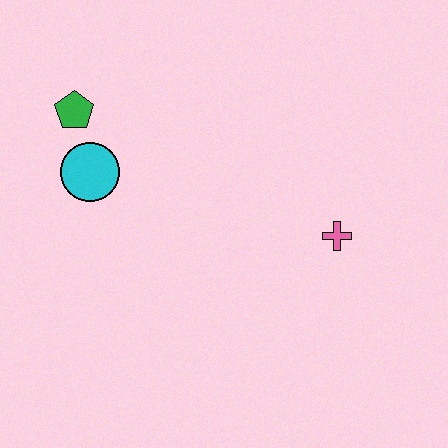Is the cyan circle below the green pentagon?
Yes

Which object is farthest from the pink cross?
The green pentagon is farthest from the pink cross.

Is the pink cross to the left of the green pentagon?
No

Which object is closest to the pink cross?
The cyan circle is closest to the pink cross.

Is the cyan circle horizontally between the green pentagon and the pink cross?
Yes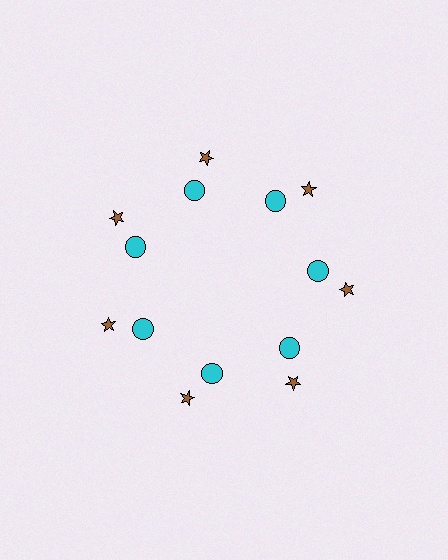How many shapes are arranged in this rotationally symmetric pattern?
There are 14 shapes, arranged in 7 groups of 2.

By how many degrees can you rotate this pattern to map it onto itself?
The pattern maps onto itself every 51 degrees of rotation.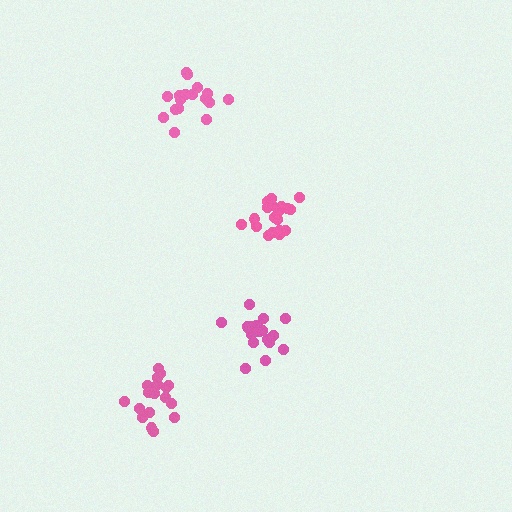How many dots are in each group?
Group 1: 20 dots, Group 2: 19 dots, Group 3: 17 dots, Group 4: 19 dots (75 total).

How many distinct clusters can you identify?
There are 4 distinct clusters.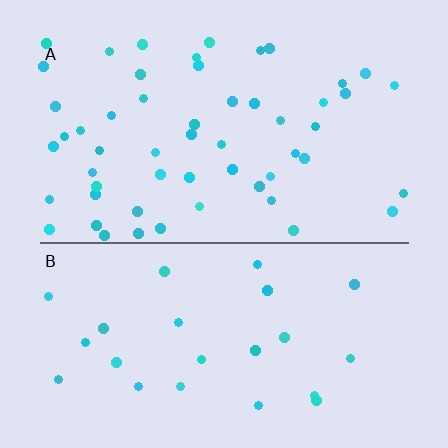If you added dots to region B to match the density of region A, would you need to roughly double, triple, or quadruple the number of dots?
Approximately double.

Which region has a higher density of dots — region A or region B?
A (the top).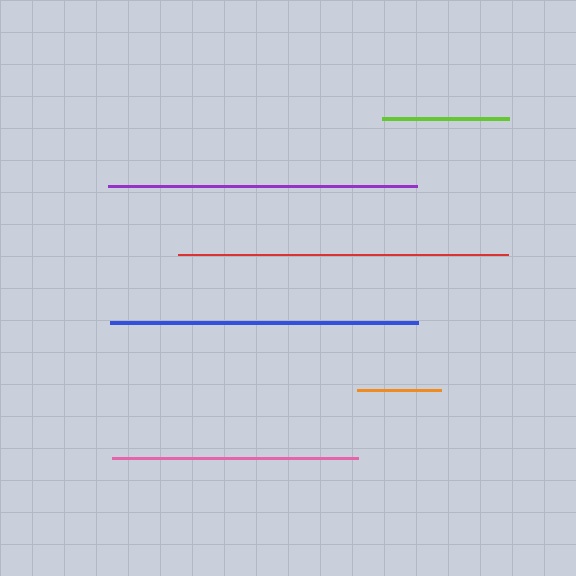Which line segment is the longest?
The red line is the longest at approximately 331 pixels.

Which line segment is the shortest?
The orange line is the shortest at approximately 84 pixels.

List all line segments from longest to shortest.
From longest to shortest: red, purple, blue, pink, lime, orange.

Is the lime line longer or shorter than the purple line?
The purple line is longer than the lime line.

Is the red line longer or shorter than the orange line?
The red line is longer than the orange line.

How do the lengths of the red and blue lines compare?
The red and blue lines are approximately the same length.